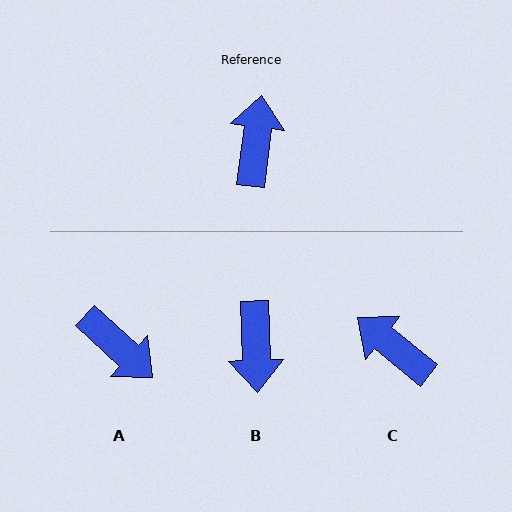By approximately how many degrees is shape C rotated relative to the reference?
Approximately 58 degrees counter-clockwise.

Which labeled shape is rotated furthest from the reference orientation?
B, about 171 degrees away.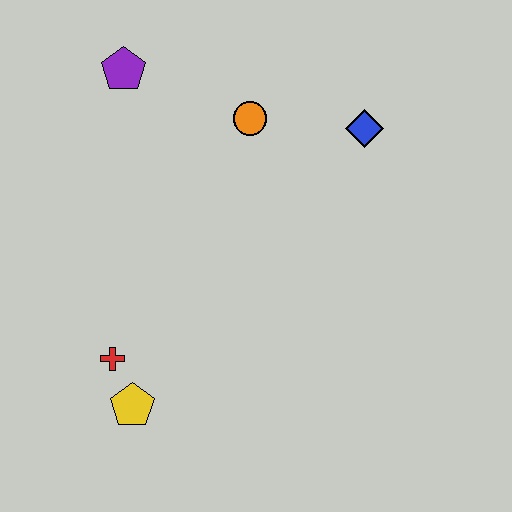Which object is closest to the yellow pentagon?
The red cross is closest to the yellow pentagon.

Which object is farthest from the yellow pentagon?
The blue diamond is farthest from the yellow pentagon.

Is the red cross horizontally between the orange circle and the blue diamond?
No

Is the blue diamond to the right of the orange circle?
Yes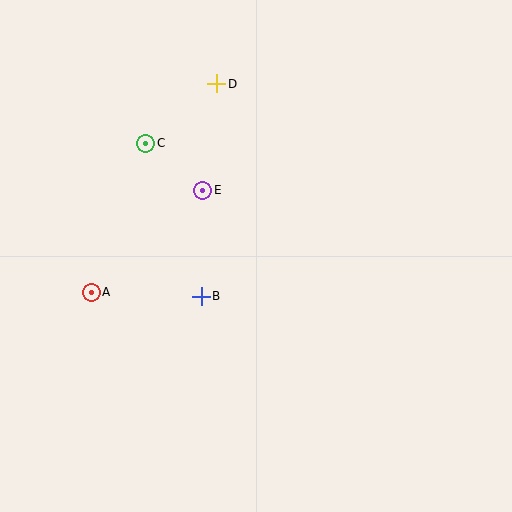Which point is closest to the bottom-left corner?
Point A is closest to the bottom-left corner.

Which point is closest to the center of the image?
Point B at (201, 296) is closest to the center.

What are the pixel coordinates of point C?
Point C is at (146, 143).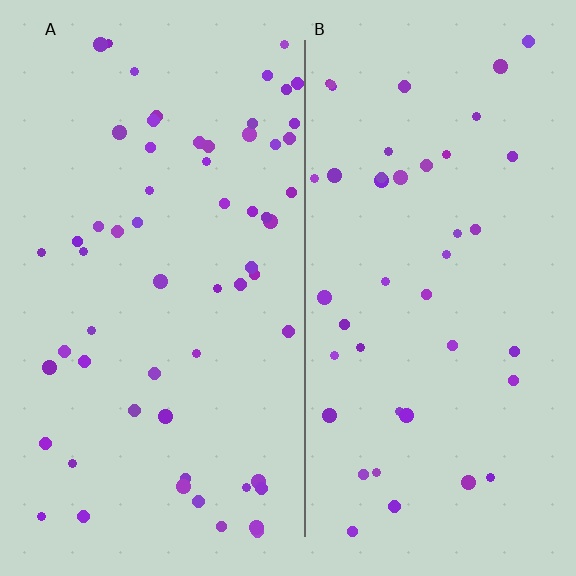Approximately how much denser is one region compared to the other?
Approximately 1.4× — region A over region B.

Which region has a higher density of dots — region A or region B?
A (the left).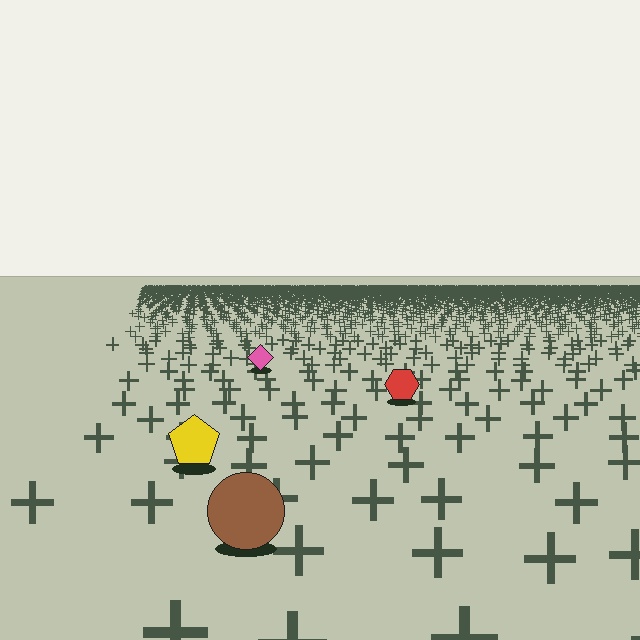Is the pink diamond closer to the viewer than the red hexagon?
No. The red hexagon is closer — you can tell from the texture gradient: the ground texture is coarser near it.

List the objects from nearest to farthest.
From nearest to farthest: the brown circle, the yellow pentagon, the red hexagon, the pink diamond.